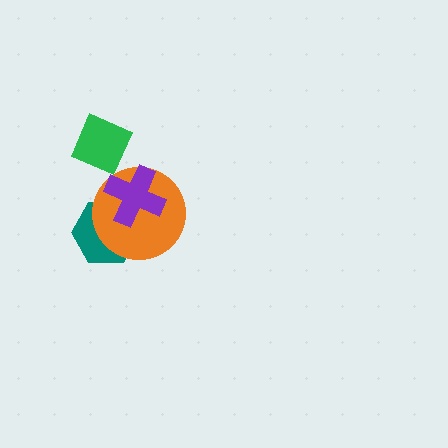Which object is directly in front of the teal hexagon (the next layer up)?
The orange circle is directly in front of the teal hexagon.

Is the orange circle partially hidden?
Yes, it is partially covered by another shape.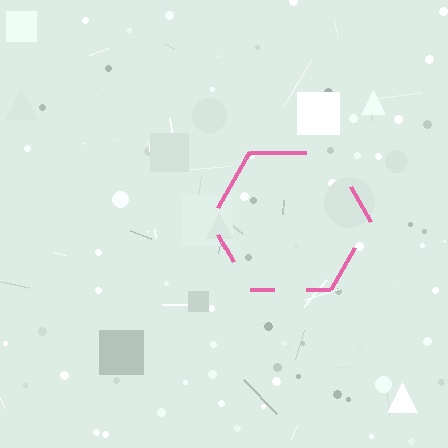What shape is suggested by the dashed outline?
The dashed outline suggests a hexagon.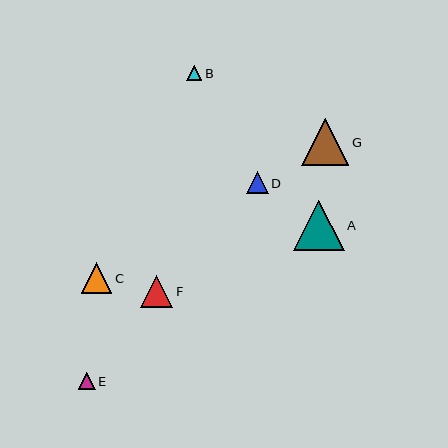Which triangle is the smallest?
Triangle B is the smallest with a size of approximately 15 pixels.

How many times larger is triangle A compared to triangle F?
Triangle A is approximately 1.6 times the size of triangle F.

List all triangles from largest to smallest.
From largest to smallest: A, G, F, C, D, E, B.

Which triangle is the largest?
Triangle A is the largest with a size of approximately 51 pixels.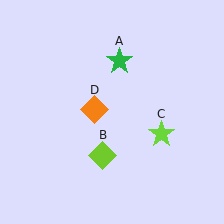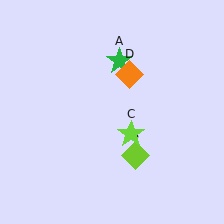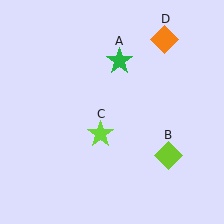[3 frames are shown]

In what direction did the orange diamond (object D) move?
The orange diamond (object D) moved up and to the right.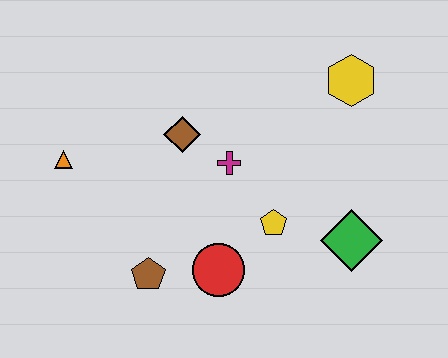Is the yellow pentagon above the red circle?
Yes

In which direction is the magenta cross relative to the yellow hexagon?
The magenta cross is to the left of the yellow hexagon.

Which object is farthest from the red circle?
The yellow hexagon is farthest from the red circle.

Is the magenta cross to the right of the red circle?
Yes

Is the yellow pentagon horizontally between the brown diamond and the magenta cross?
No